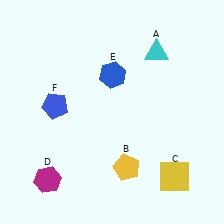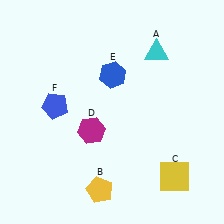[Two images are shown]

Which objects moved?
The objects that moved are: the yellow pentagon (B), the magenta hexagon (D).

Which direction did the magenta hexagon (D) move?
The magenta hexagon (D) moved up.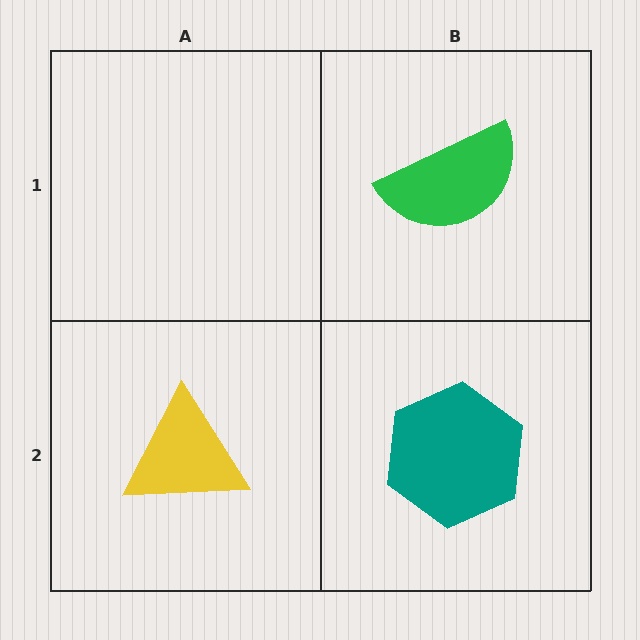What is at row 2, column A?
A yellow triangle.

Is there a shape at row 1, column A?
No, that cell is empty.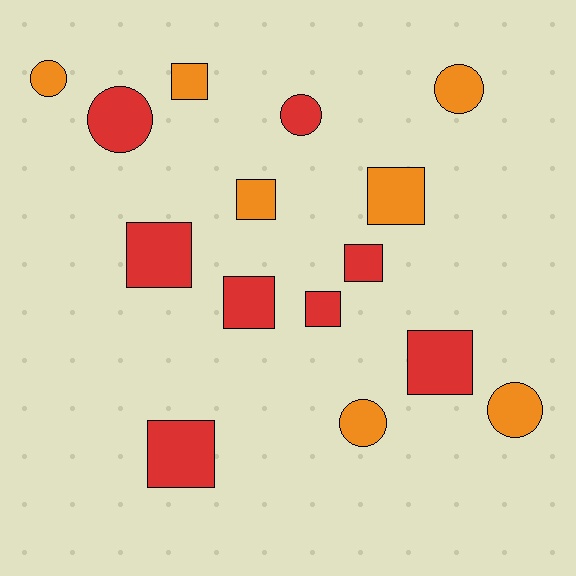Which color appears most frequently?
Red, with 8 objects.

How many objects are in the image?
There are 15 objects.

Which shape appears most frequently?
Square, with 9 objects.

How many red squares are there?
There are 6 red squares.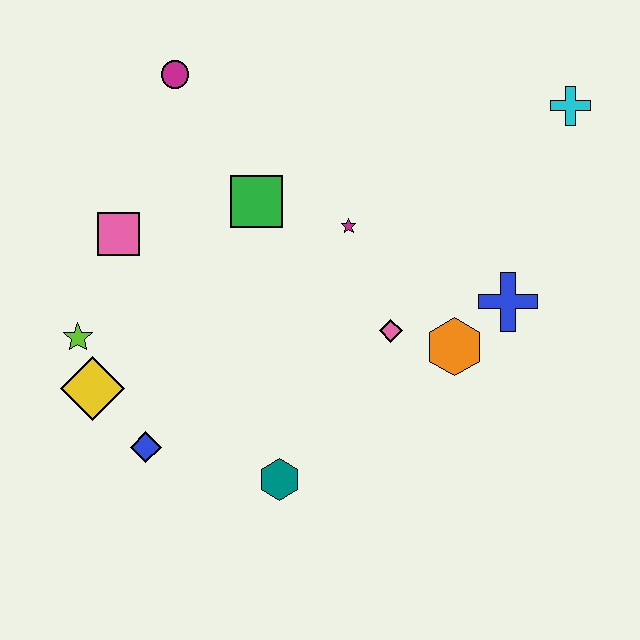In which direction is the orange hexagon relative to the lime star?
The orange hexagon is to the right of the lime star.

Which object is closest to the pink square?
The lime star is closest to the pink square.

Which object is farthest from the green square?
The cyan cross is farthest from the green square.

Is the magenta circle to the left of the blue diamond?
No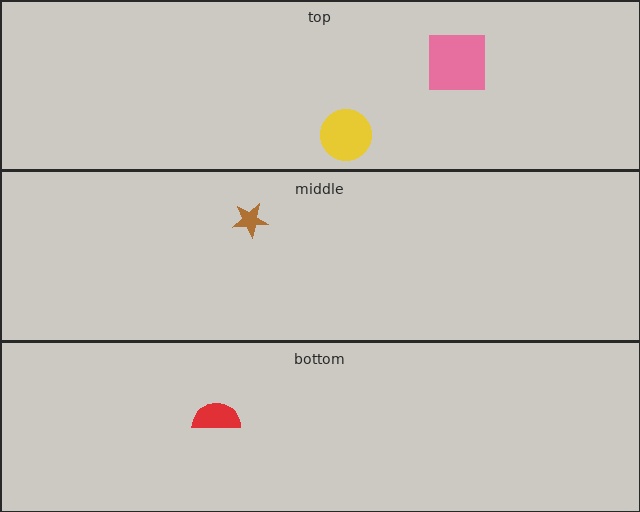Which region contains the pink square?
The top region.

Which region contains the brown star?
The middle region.